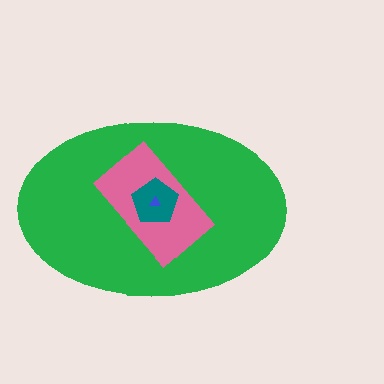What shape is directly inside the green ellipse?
The pink rectangle.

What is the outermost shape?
The green ellipse.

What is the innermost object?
The blue triangle.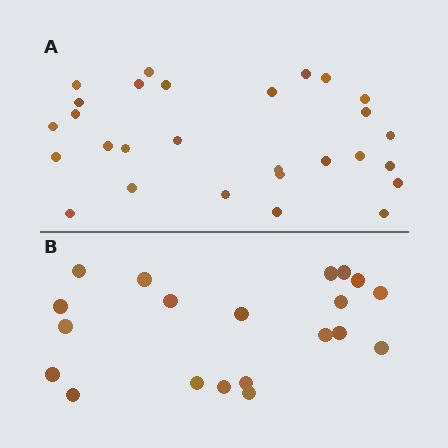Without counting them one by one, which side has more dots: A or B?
Region A (the top region) has more dots.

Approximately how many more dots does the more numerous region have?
Region A has roughly 8 or so more dots than region B.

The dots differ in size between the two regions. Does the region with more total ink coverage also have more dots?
No. Region B has more total ink coverage because its dots are larger, but region A actually contains more individual dots. Total area can be misleading — the number of items is what matters here.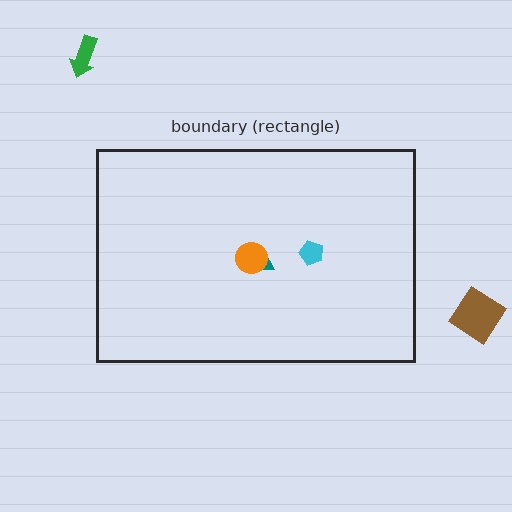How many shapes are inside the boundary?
3 inside, 2 outside.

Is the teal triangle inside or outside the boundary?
Inside.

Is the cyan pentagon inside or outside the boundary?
Inside.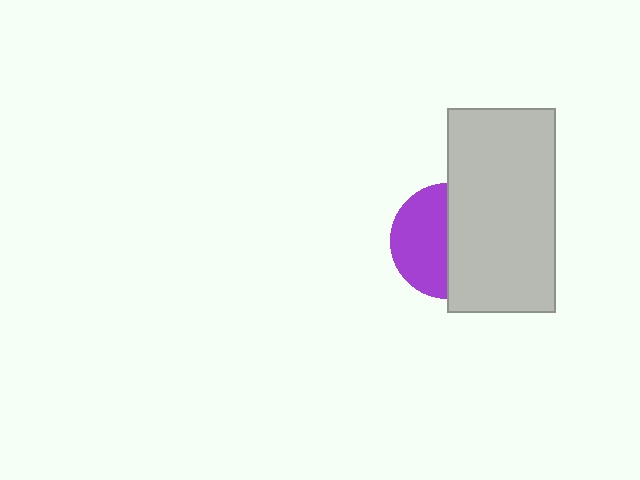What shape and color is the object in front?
The object in front is a light gray rectangle.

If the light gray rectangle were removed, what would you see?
You would see the complete purple circle.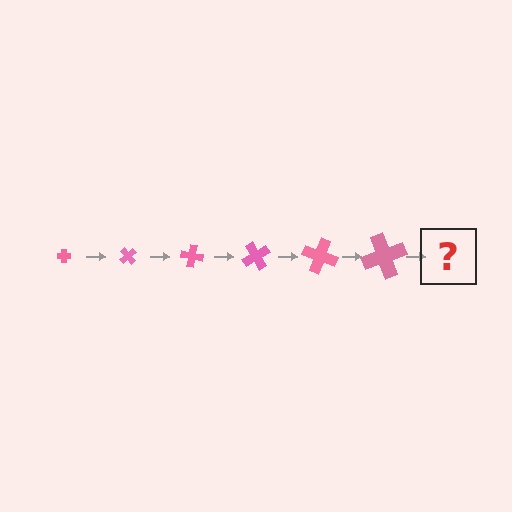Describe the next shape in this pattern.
It should be a cross, larger than the previous one and rotated 300 degrees from the start.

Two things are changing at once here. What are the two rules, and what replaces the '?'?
The two rules are that the cross grows larger each step and it rotates 50 degrees each step. The '?' should be a cross, larger than the previous one and rotated 300 degrees from the start.